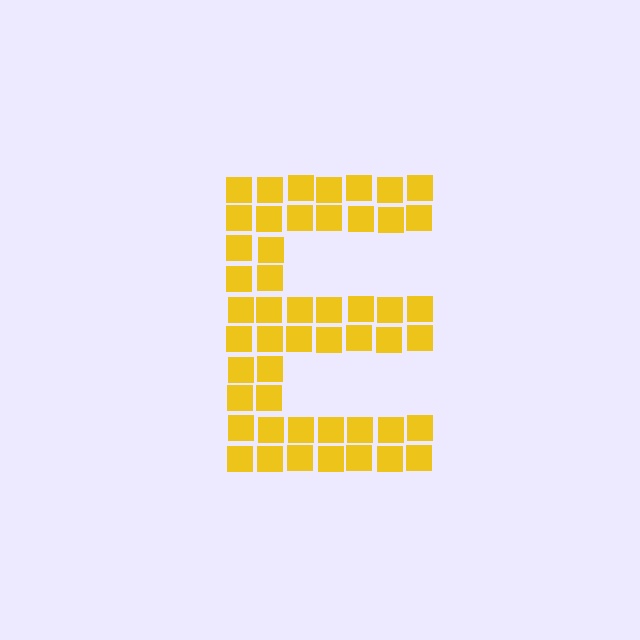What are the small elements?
The small elements are squares.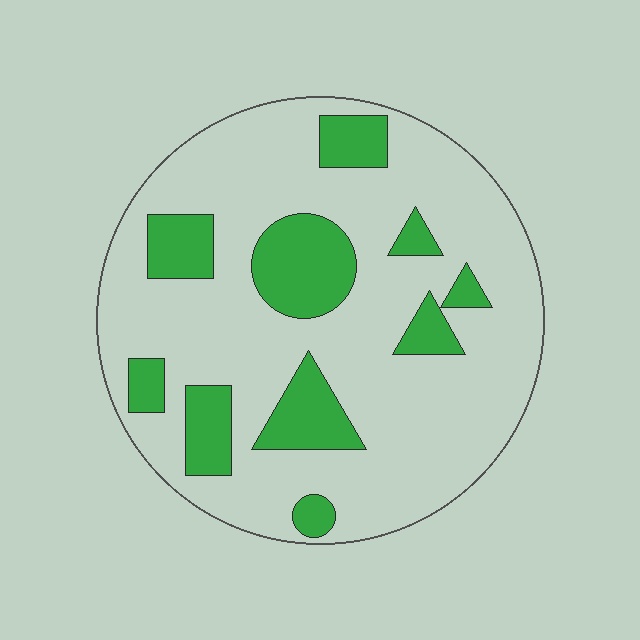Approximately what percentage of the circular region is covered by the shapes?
Approximately 25%.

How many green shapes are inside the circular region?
10.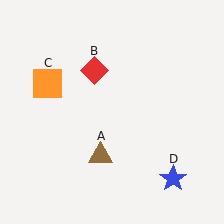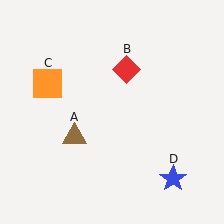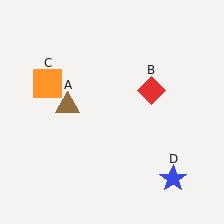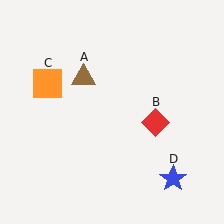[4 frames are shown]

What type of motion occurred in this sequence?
The brown triangle (object A), red diamond (object B) rotated clockwise around the center of the scene.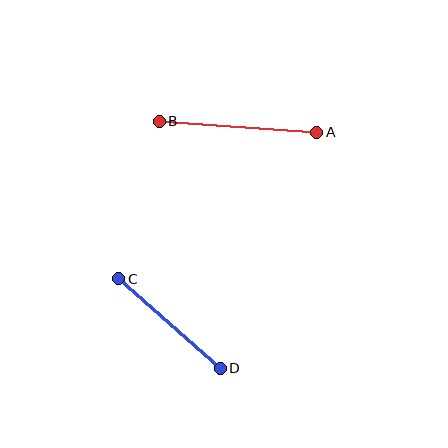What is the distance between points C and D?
The distance is approximately 136 pixels.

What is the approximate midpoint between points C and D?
The midpoint is at approximately (169, 324) pixels.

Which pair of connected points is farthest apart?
Points A and B are farthest apart.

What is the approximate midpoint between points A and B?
The midpoint is at approximately (238, 127) pixels.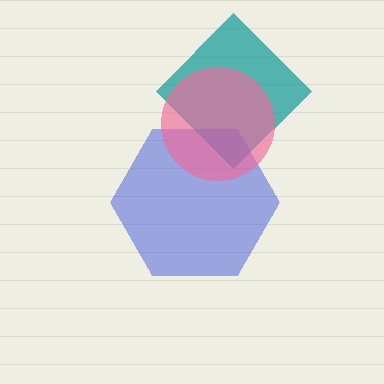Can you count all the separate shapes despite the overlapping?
Yes, there are 3 separate shapes.